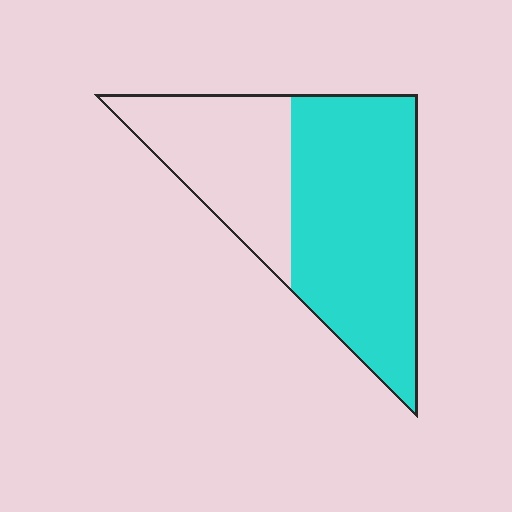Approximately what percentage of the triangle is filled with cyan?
Approximately 65%.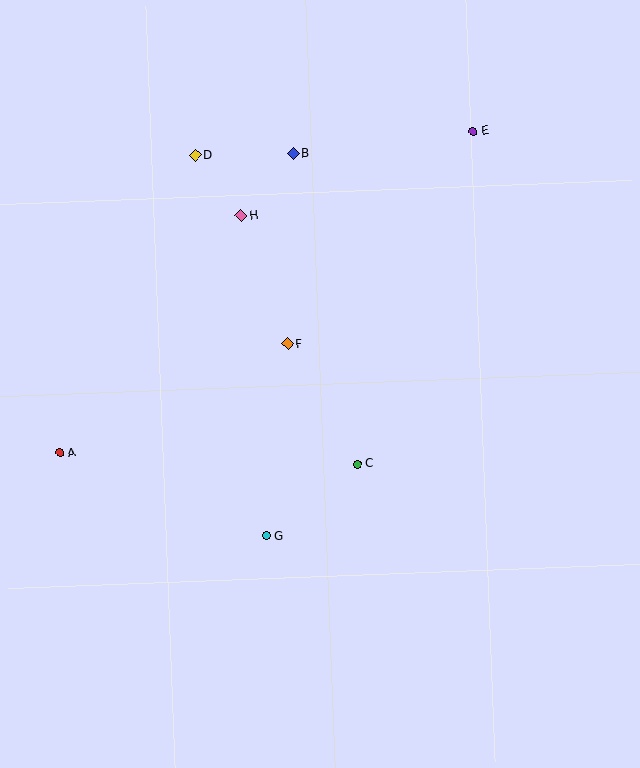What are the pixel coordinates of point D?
Point D is at (195, 155).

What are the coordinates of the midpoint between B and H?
The midpoint between B and H is at (267, 185).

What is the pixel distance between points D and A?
The distance between D and A is 327 pixels.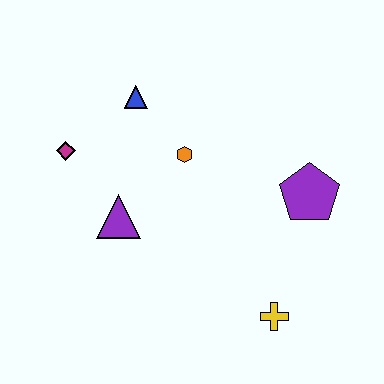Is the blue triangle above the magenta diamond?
Yes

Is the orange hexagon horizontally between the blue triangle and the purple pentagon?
Yes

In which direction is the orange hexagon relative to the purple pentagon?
The orange hexagon is to the left of the purple pentagon.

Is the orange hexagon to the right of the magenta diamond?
Yes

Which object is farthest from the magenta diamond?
The yellow cross is farthest from the magenta diamond.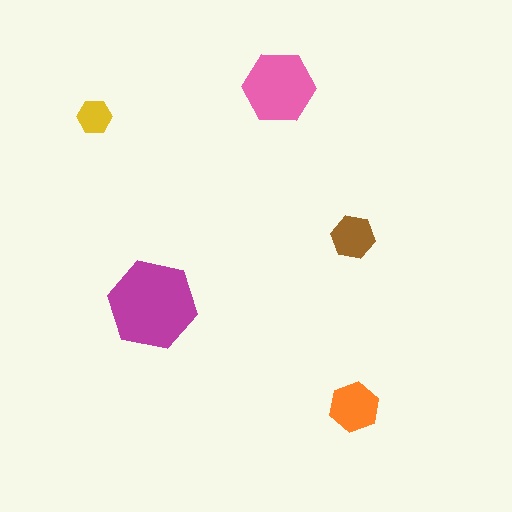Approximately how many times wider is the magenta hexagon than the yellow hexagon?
About 2.5 times wider.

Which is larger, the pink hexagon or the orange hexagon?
The pink one.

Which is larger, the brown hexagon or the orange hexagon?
The orange one.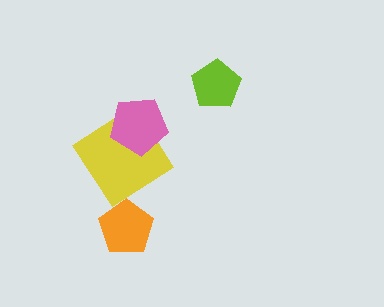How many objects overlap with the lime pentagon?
0 objects overlap with the lime pentagon.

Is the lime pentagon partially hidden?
No, no other shape covers it.